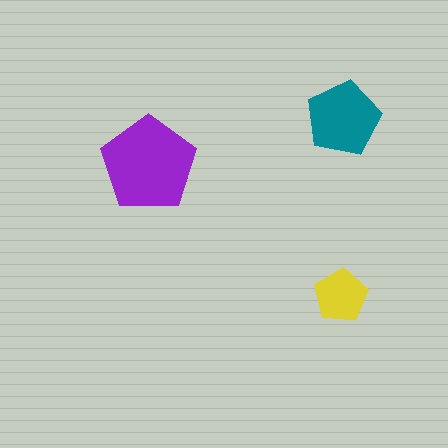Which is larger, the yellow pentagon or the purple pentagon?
The purple one.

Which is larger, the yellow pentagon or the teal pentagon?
The teal one.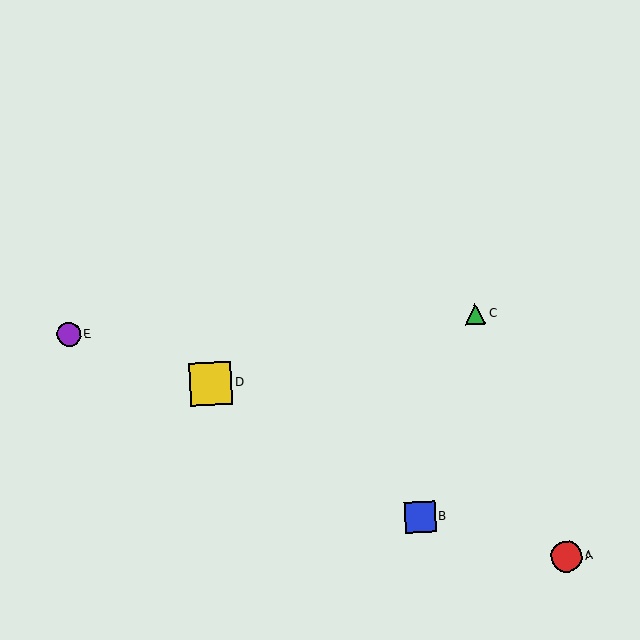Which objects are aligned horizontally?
Objects C, E are aligned horizontally.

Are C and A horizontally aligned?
No, C is at y≈314 and A is at y≈557.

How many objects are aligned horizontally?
2 objects (C, E) are aligned horizontally.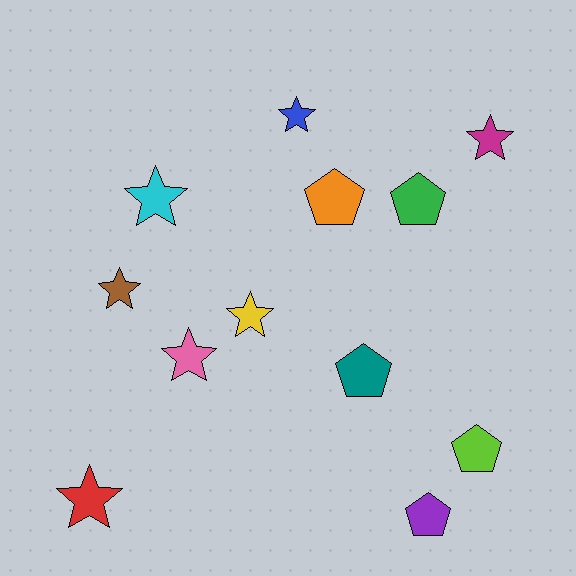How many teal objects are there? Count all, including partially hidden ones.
There is 1 teal object.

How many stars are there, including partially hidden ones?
There are 7 stars.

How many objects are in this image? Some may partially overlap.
There are 12 objects.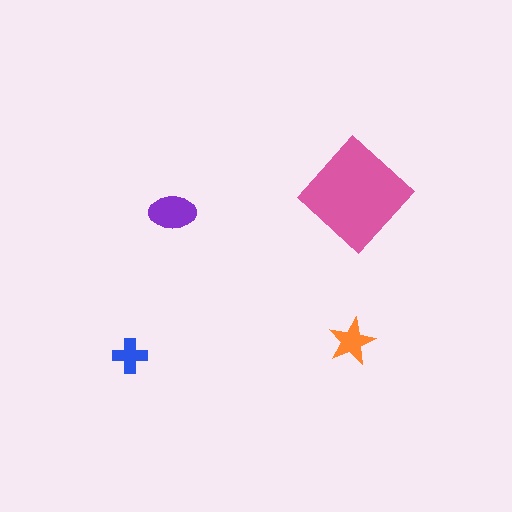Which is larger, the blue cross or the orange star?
The orange star.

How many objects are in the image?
There are 4 objects in the image.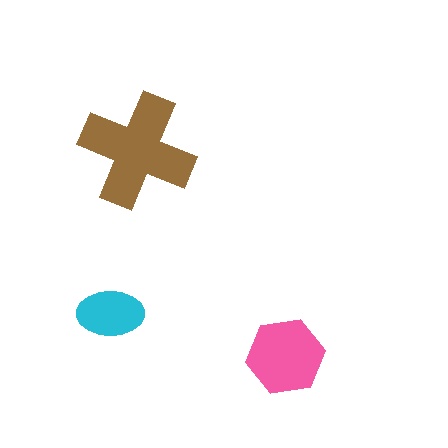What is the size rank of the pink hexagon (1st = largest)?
2nd.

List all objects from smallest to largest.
The cyan ellipse, the pink hexagon, the brown cross.